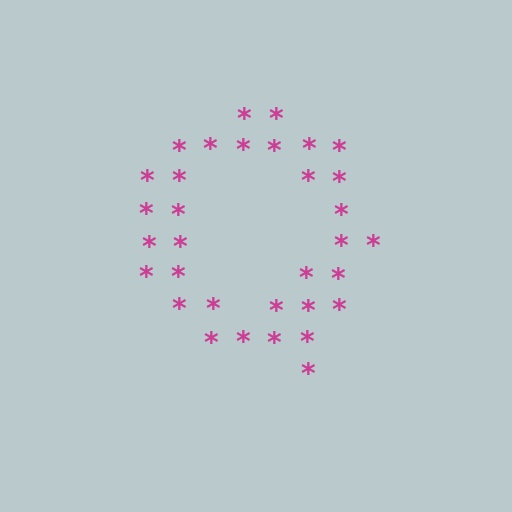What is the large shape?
The large shape is the letter Q.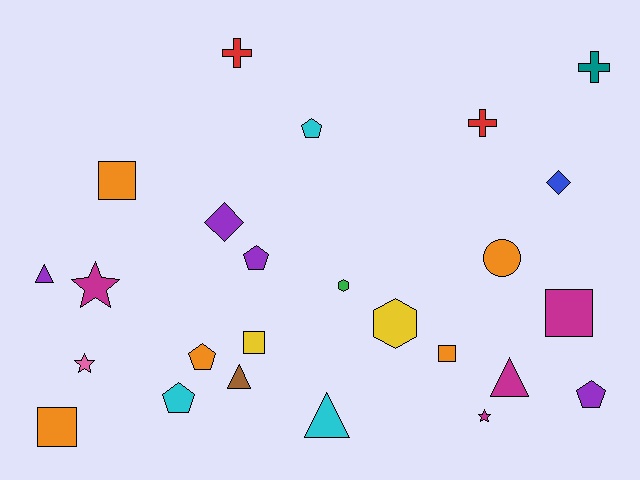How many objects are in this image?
There are 25 objects.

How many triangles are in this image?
There are 4 triangles.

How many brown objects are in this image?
There is 1 brown object.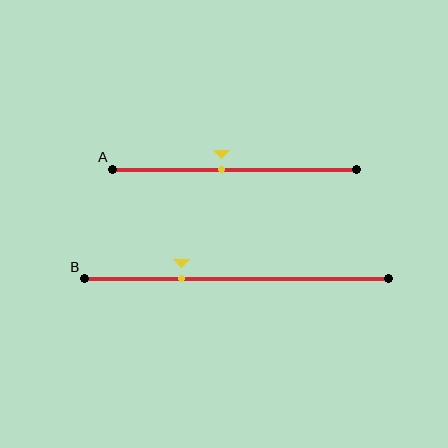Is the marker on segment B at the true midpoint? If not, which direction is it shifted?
No, the marker on segment B is shifted to the left by about 18% of the segment length.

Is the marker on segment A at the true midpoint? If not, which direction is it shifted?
No, the marker on segment A is shifted to the left by about 5% of the segment length.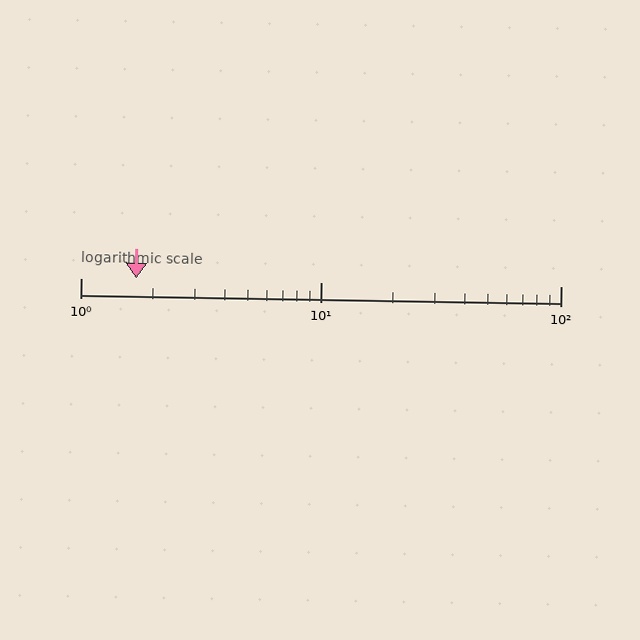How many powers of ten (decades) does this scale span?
The scale spans 2 decades, from 1 to 100.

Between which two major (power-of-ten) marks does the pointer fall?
The pointer is between 1 and 10.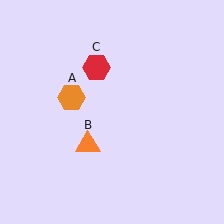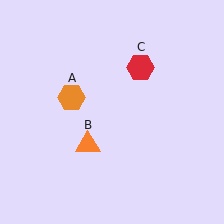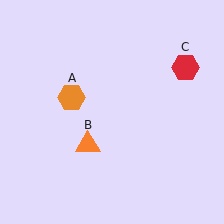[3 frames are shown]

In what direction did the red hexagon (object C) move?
The red hexagon (object C) moved right.